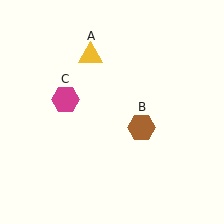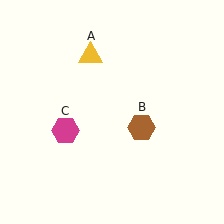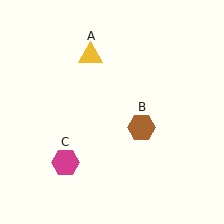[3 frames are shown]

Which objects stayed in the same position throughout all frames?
Yellow triangle (object A) and brown hexagon (object B) remained stationary.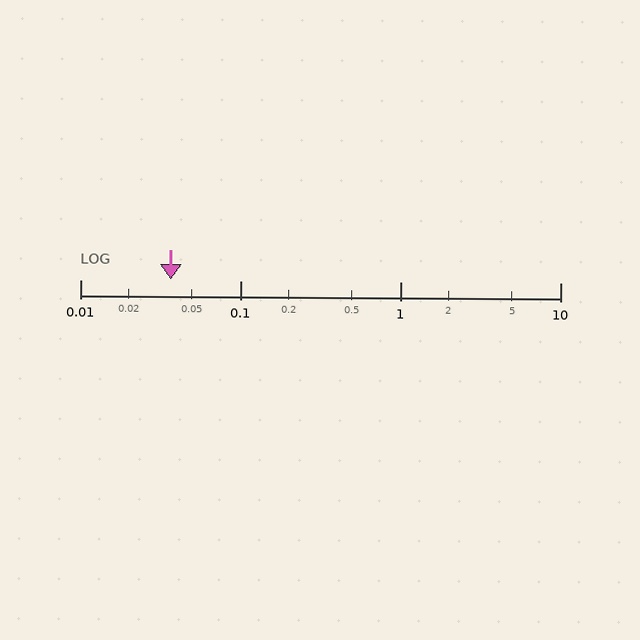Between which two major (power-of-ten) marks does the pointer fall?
The pointer is between 0.01 and 0.1.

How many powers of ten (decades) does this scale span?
The scale spans 3 decades, from 0.01 to 10.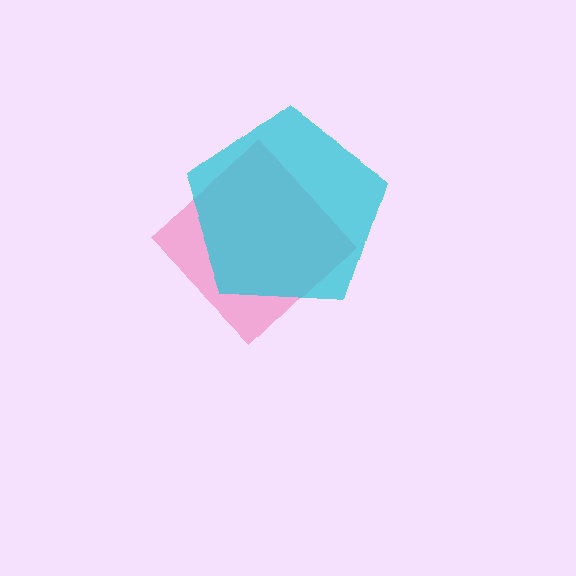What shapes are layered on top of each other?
The layered shapes are: a pink diamond, a cyan pentagon.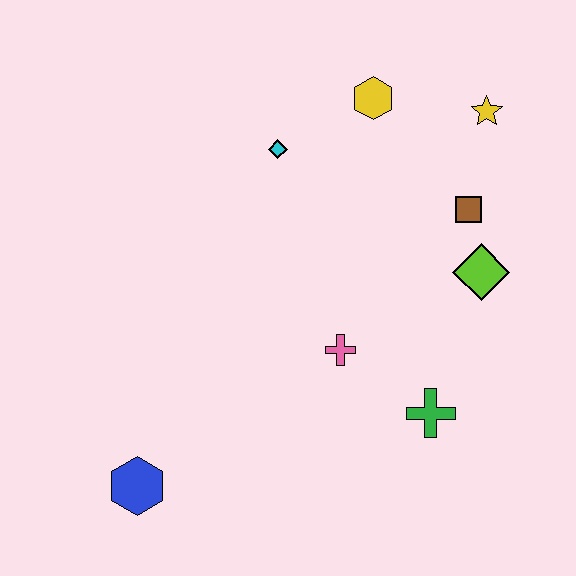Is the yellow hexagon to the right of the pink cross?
Yes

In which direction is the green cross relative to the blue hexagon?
The green cross is to the right of the blue hexagon.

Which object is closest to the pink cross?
The green cross is closest to the pink cross.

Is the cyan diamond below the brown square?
No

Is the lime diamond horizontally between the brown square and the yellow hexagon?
No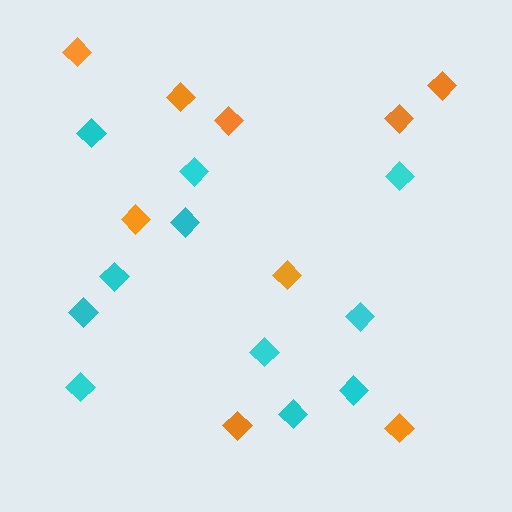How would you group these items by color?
There are 2 groups: one group of cyan diamonds (11) and one group of orange diamonds (9).